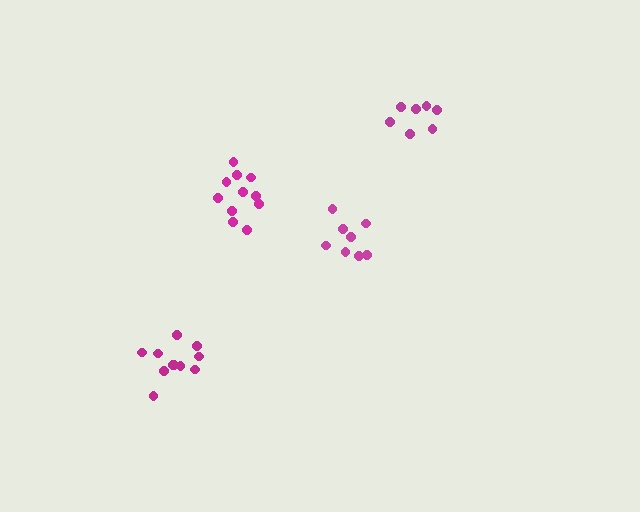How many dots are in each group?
Group 1: 7 dots, Group 2: 11 dots, Group 3: 8 dots, Group 4: 11 dots (37 total).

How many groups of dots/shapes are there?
There are 4 groups.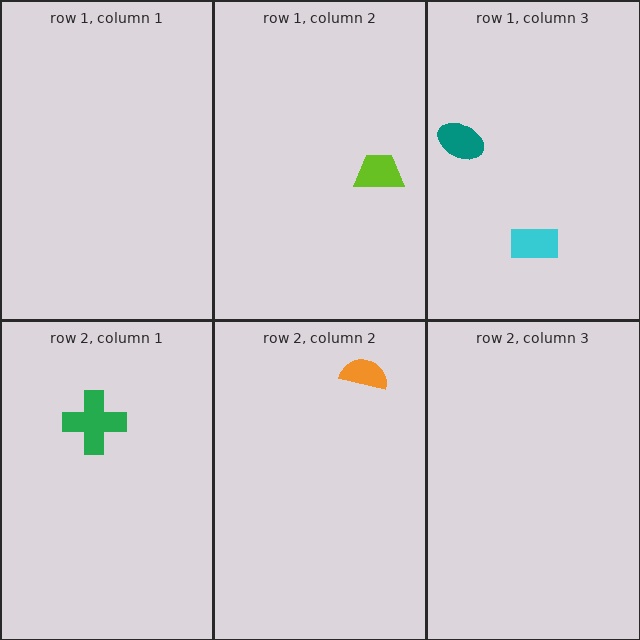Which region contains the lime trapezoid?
The row 1, column 2 region.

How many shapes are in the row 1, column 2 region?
1.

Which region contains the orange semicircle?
The row 2, column 2 region.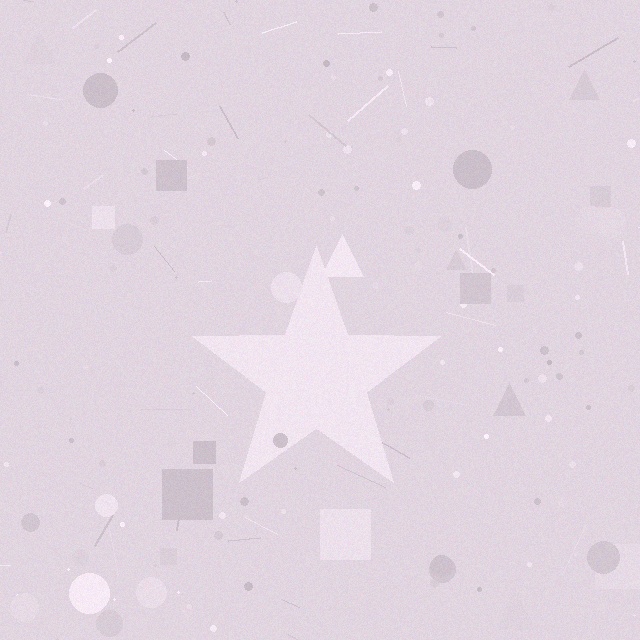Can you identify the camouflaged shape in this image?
The camouflaged shape is a star.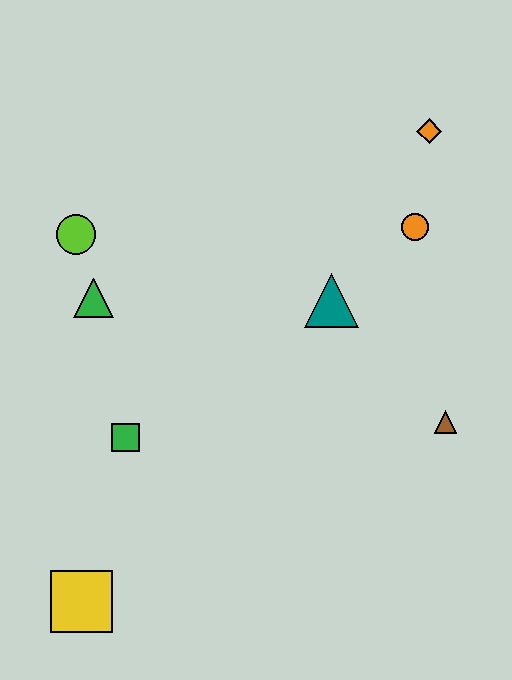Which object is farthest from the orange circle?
The yellow square is farthest from the orange circle.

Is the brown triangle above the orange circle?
No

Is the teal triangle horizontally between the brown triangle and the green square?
Yes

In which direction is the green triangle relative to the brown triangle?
The green triangle is to the left of the brown triangle.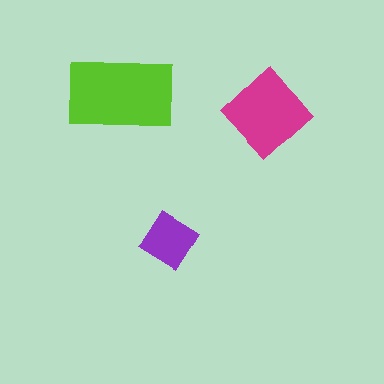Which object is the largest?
The lime rectangle.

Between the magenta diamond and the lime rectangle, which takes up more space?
The lime rectangle.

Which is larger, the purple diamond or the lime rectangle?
The lime rectangle.